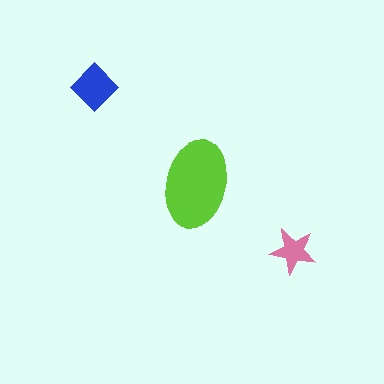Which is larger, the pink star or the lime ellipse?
The lime ellipse.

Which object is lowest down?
The pink star is bottommost.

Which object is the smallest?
The pink star.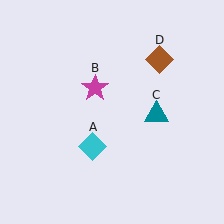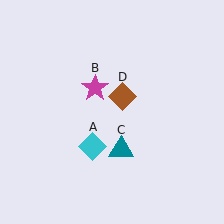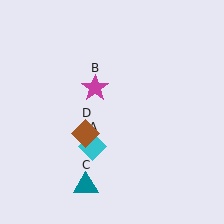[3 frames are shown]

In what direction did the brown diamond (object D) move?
The brown diamond (object D) moved down and to the left.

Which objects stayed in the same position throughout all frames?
Cyan diamond (object A) and magenta star (object B) remained stationary.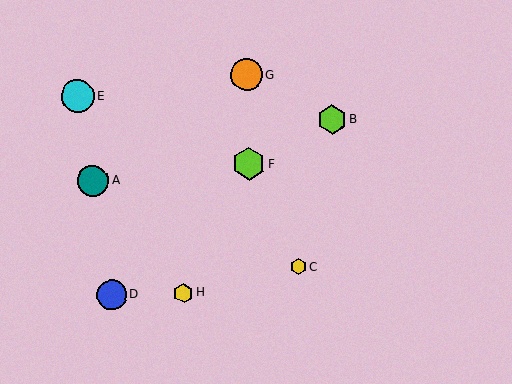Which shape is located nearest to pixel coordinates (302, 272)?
The yellow hexagon (labeled C) at (298, 267) is nearest to that location.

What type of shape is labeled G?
Shape G is an orange circle.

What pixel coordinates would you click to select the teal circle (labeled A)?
Click at (93, 181) to select the teal circle A.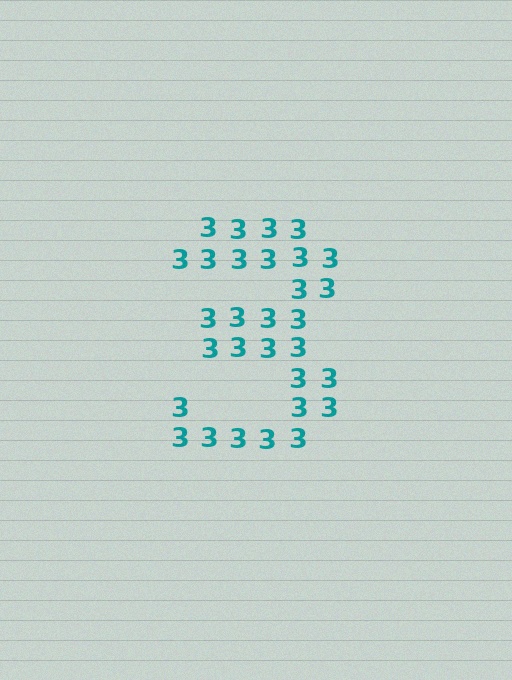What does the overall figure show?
The overall figure shows the digit 3.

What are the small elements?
The small elements are digit 3's.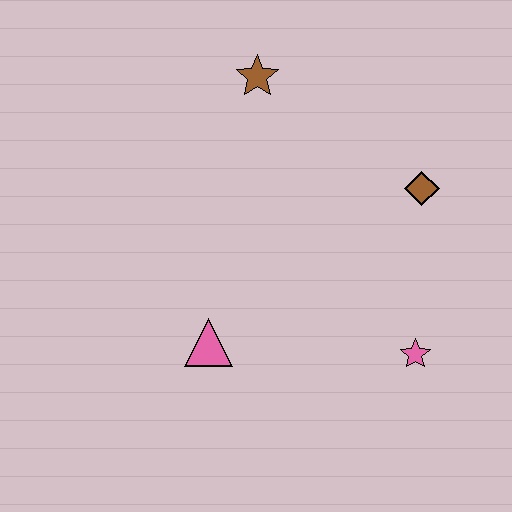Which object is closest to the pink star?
The brown diamond is closest to the pink star.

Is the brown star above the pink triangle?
Yes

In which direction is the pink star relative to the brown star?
The pink star is below the brown star.